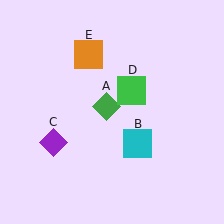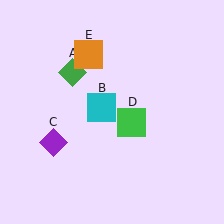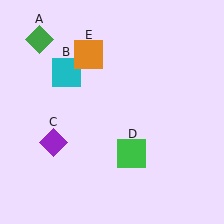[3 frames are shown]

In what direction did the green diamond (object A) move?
The green diamond (object A) moved up and to the left.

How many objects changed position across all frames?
3 objects changed position: green diamond (object A), cyan square (object B), green square (object D).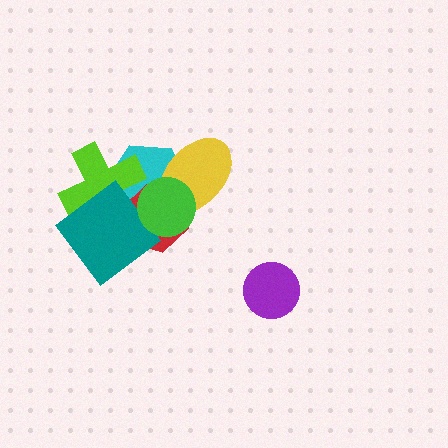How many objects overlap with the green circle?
3 objects overlap with the green circle.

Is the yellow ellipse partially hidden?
Yes, it is partially covered by another shape.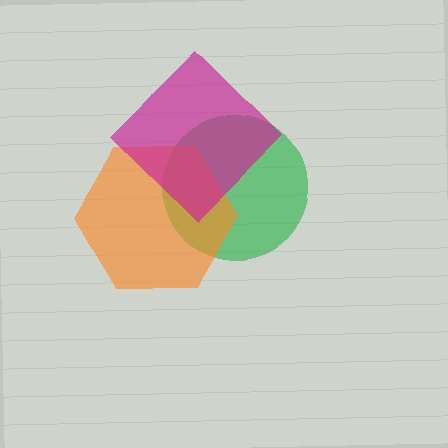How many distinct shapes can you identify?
There are 3 distinct shapes: a green circle, an orange hexagon, a magenta diamond.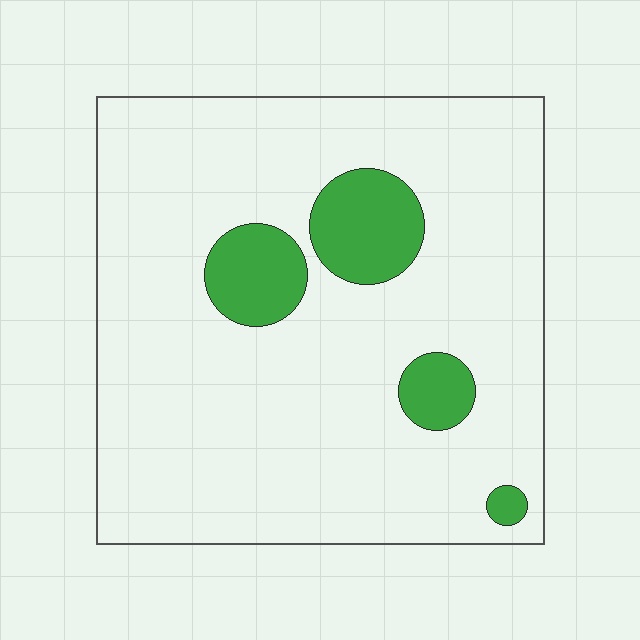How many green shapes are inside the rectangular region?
4.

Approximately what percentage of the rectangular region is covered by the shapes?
Approximately 15%.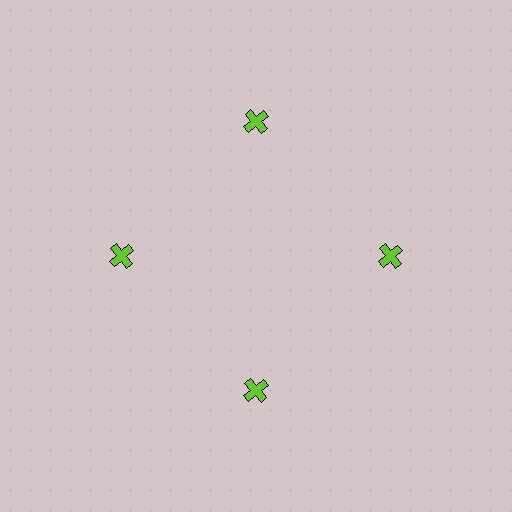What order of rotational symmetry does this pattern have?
This pattern has 4-fold rotational symmetry.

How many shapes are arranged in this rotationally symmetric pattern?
There are 4 shapes, arranged in 4 groups of 1.